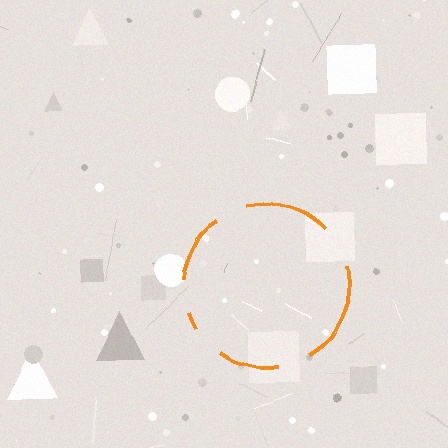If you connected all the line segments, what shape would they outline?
They would outline a circle.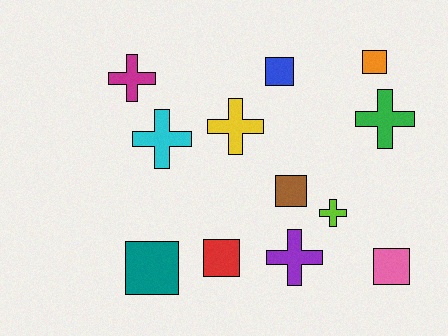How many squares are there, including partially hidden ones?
There are 6 squares.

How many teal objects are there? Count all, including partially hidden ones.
There is 1 teal object.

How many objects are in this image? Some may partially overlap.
There are 12 objects.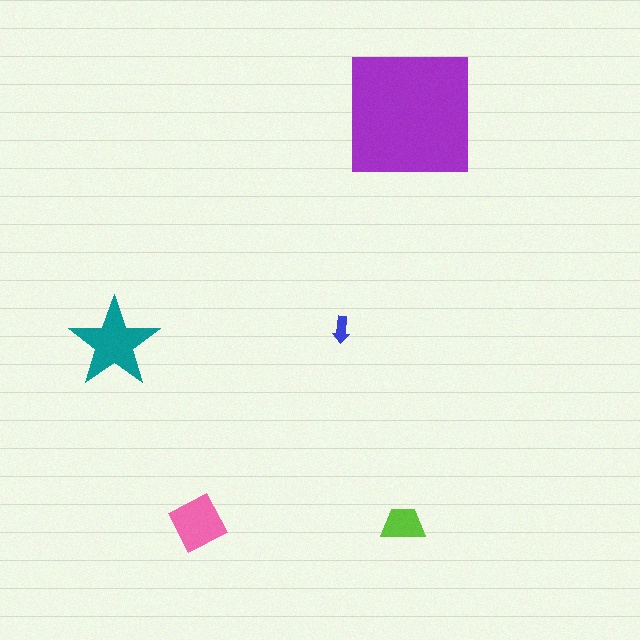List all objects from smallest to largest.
The blue arrow, the lime trapezoid, the pink diamond, the teal star, the purple square.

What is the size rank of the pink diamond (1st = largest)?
3rd.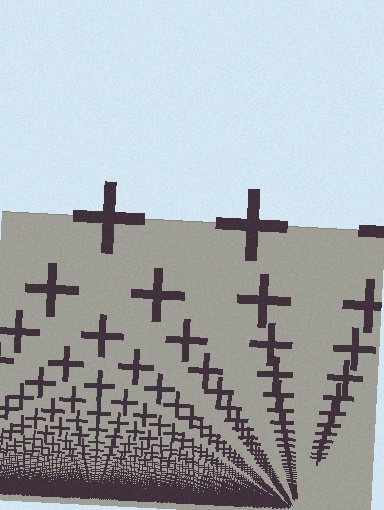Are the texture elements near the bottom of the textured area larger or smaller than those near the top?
Smaller. The gradient is inverted — elements near the bottom are smaller and denser.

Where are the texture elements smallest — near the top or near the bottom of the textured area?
Near the bottom.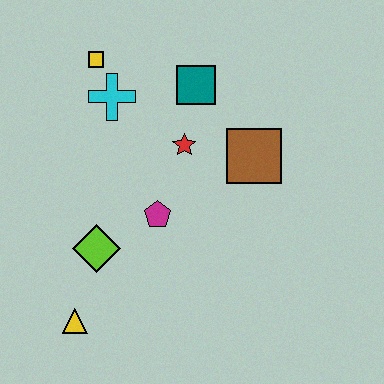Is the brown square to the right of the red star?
Yes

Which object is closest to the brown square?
The red star is closest to the brown square.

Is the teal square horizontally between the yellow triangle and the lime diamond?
No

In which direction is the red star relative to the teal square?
The red star is below the teal square.